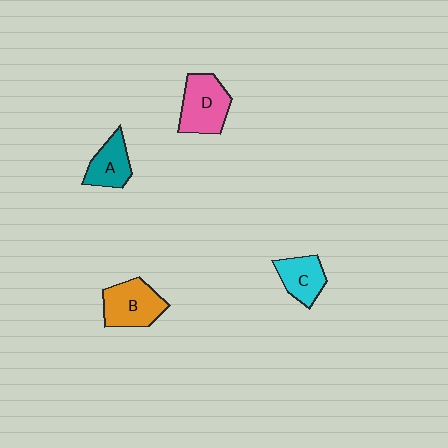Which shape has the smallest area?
Shape C (cyan).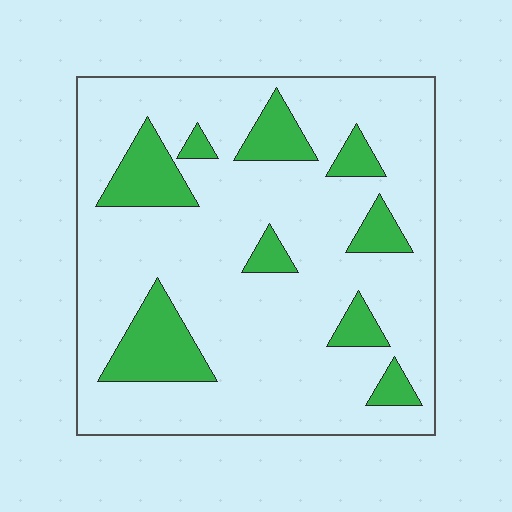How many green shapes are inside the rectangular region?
9.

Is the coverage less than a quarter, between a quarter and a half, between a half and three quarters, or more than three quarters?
Less than a quarter.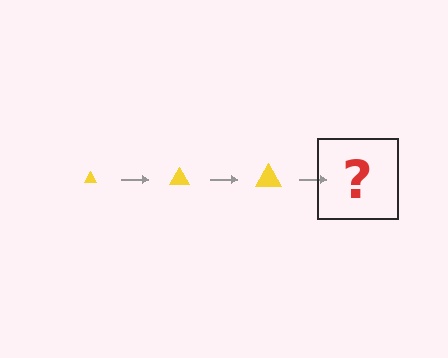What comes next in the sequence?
The next element should be a yellow triangle, larger than the previous one.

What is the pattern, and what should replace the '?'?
The pattern is that the triangle gets progressively larger each step. The '?' should be a yellow triangle, larger than the previous one.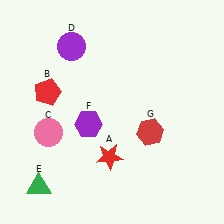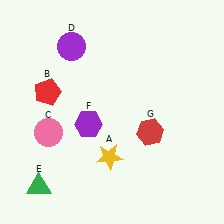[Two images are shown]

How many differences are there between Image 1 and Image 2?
There is 1 difference between the two images.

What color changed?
The star (A) changed from red in Image 1 to yellow in Image 2.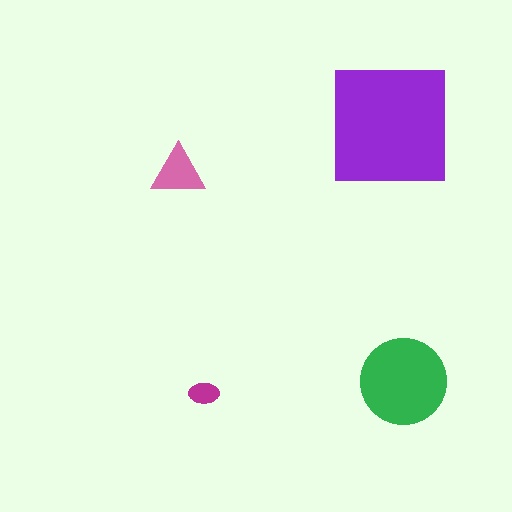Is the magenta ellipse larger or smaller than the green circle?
Smaller.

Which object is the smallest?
The magenta ellipse.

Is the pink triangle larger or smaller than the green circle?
Smaller.